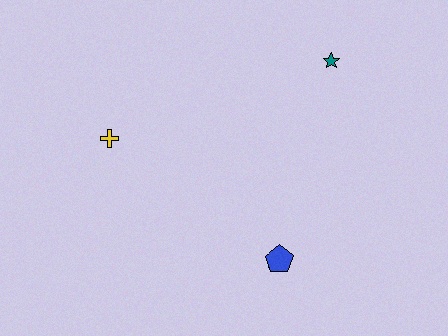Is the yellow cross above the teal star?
No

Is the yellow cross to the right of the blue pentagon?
No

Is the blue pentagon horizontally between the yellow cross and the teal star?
Yes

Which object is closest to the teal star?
The blue pentagon is closest to the teal star.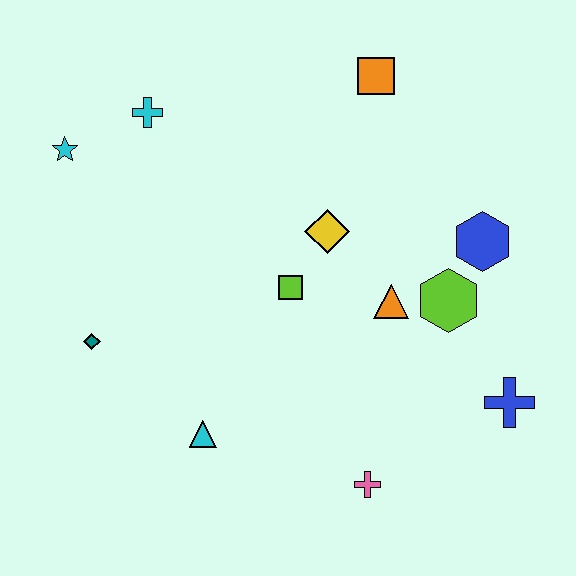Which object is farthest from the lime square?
The cyan star is farthest from the lime square.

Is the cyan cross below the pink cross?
No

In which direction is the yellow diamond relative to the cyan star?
The yellow diamond is to the right of the cyan star.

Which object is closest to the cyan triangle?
The teal diamond is closest to the cyan triangle.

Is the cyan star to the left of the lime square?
Yes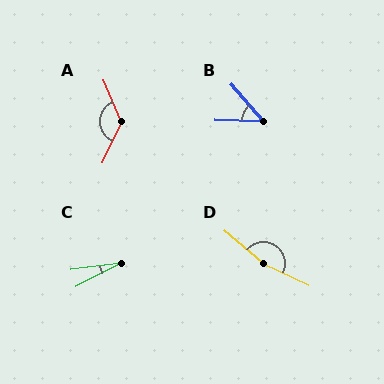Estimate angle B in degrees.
Approximately 47 degrees.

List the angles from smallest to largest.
C (20°), B (47°), A (132°), D (164°).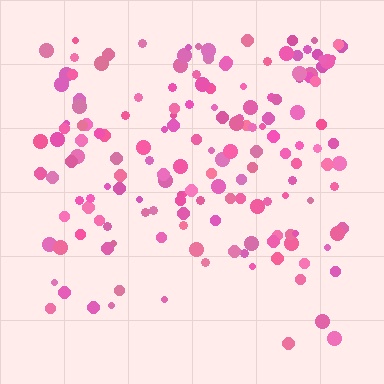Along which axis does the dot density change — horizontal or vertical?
Vertical.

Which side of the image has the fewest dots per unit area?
The bottom.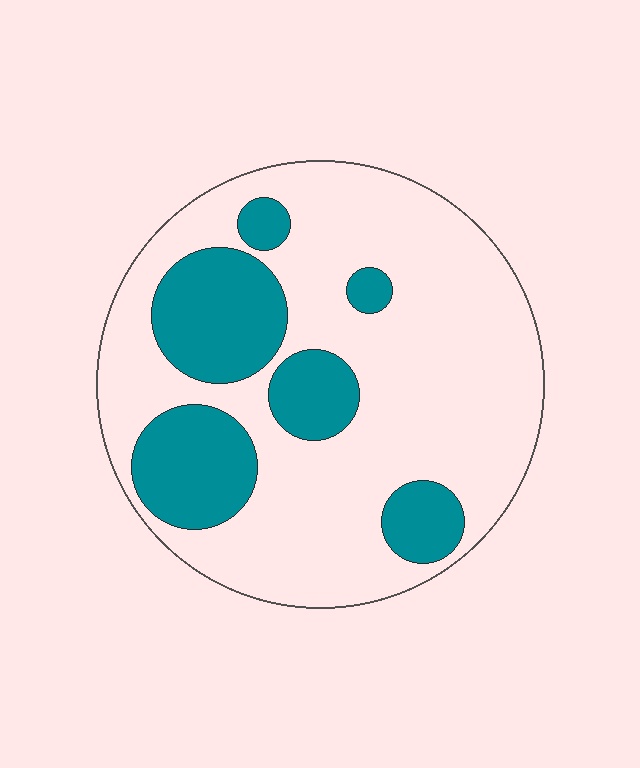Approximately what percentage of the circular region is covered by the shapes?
Approximately 25%.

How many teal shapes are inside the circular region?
6.